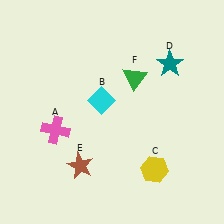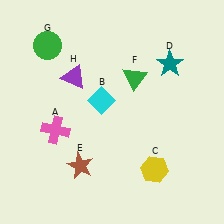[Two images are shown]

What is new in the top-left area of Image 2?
A green circle (G) was added in the top-left area of Image 2.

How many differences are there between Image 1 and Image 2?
There are 2 differences between the two images.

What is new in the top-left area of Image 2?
A purple triangle (H) was added in the top-left area of Image 2.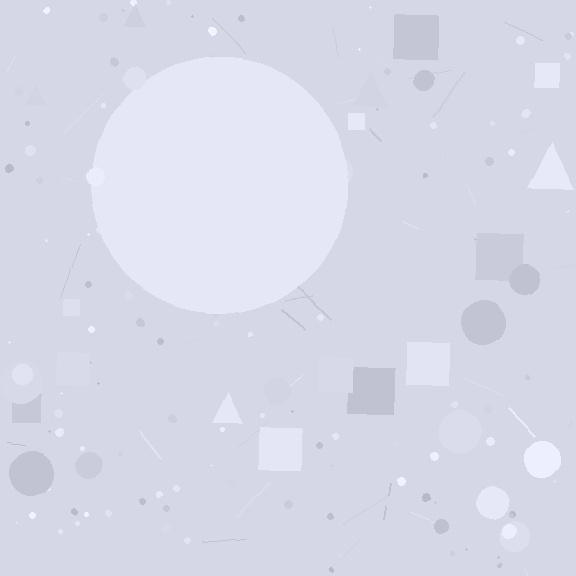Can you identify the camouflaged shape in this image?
The camouflaged shape is a circle.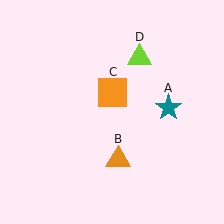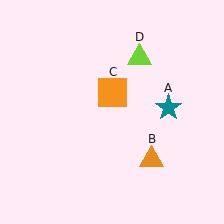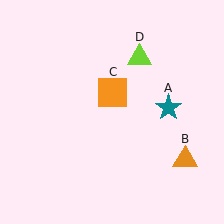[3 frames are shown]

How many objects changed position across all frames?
1 object changed position: orange triangle (object B).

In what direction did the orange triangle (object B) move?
The orange triangle (object B) moved right.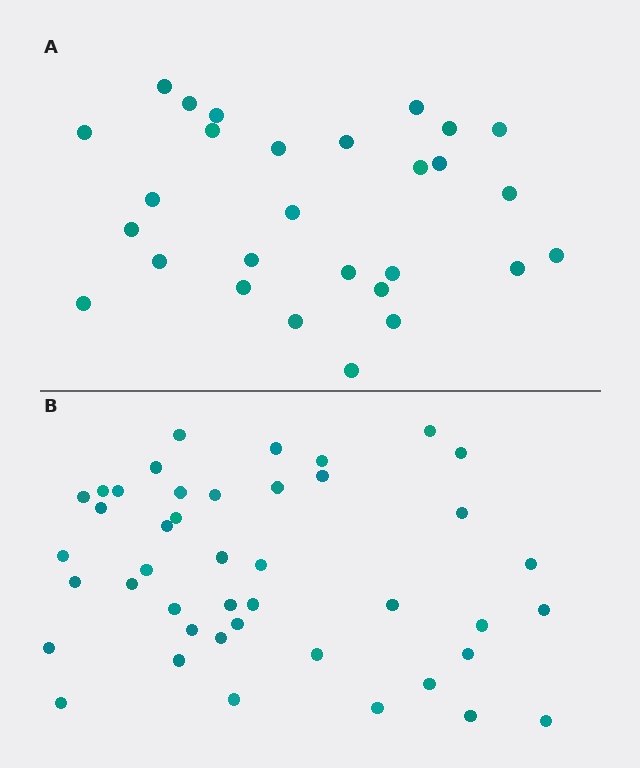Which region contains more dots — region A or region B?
Region B (the bottom region) has more dots.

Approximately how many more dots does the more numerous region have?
Region B has approximately 15 more dots than region A.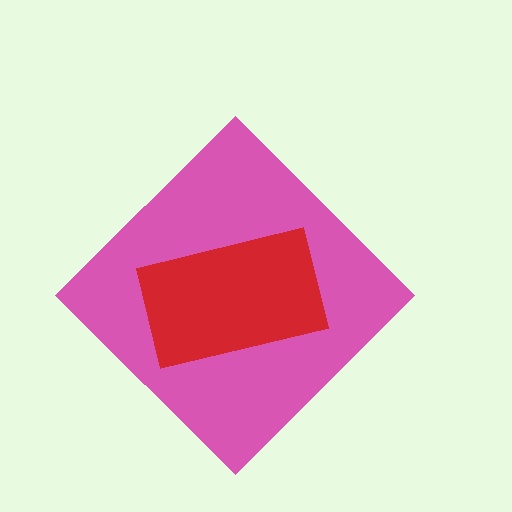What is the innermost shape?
The red rectangle.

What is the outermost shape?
The pink diamond.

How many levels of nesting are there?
2.